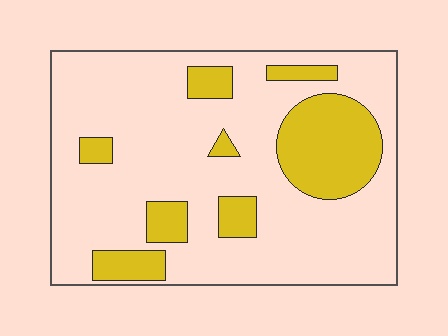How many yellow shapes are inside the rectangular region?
8.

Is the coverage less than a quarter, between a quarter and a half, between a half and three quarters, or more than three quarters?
Less than a quarter.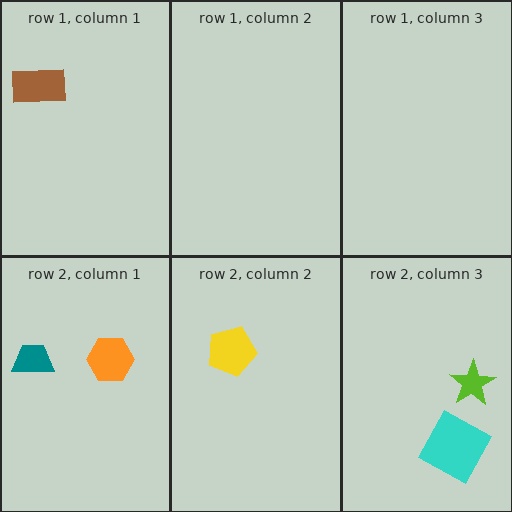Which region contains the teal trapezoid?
The row 2, column 1 region.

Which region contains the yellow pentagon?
The row 2, column 2 region.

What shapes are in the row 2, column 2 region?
The yellow pentagon.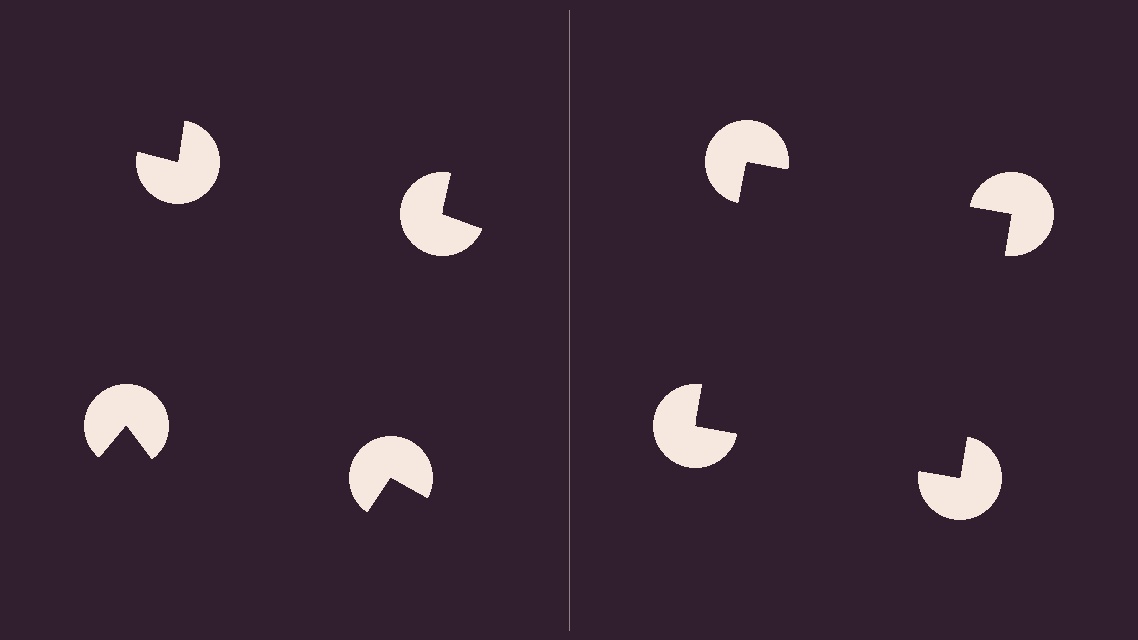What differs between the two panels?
The pac-man discs are positioned identically on both sides; only the wedge orientations differ. On the right they align to a square; on the left they are misaligned.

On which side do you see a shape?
An illusory square appears on the right side. On the left side the wedge cuts are rotated, so no coherent shape forms.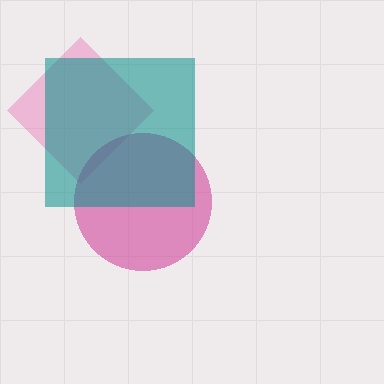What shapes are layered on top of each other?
The layered shapes are: a pink diamond, a magenta circle, a teal square.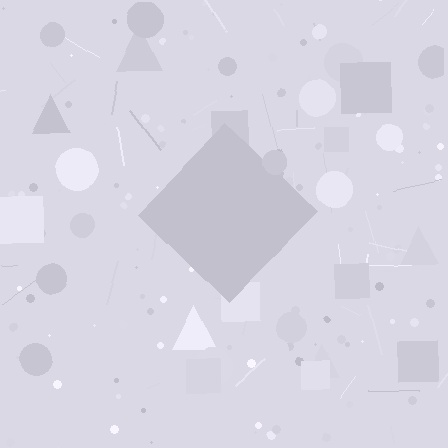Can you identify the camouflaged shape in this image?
The camouflaged shape is a diamond.